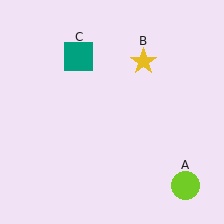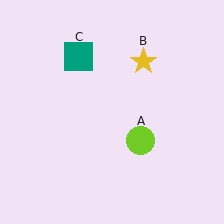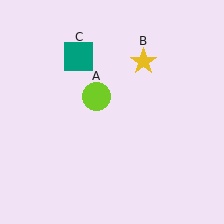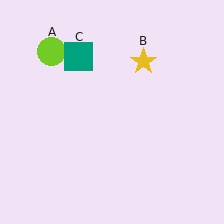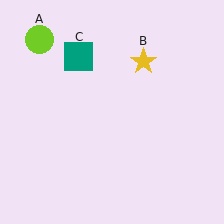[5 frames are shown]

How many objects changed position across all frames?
1 object changed position: lime circle (object A).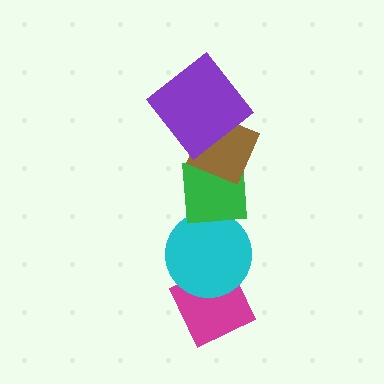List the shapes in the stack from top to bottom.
From top to bottom: the purple diamond, the brown diamond, the green square, the cyan circle, the magenta diamond.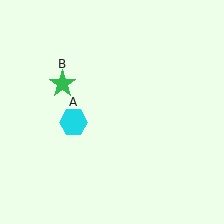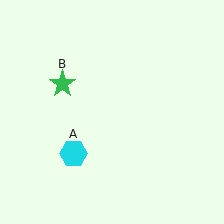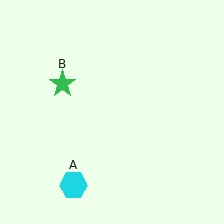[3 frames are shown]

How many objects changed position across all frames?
1 object changed position: cyan hexagon (object A).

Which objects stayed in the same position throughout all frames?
Green star (object B) remained stationary.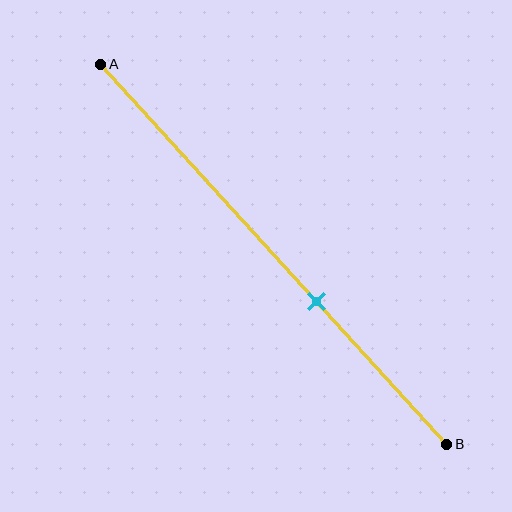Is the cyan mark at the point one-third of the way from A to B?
No, the mark is at about 60% from A, not at the 33% one-third point.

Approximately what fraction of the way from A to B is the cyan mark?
The cyan mark is approximately 60% of the way from A to B.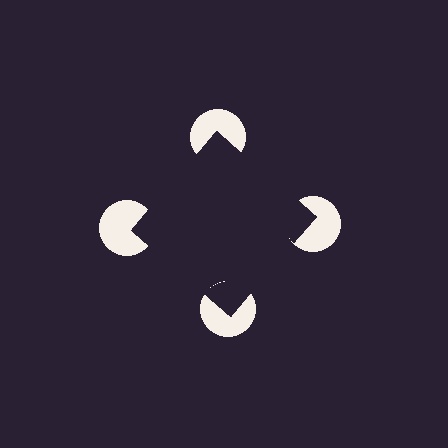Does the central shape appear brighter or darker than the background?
It typically appears slightly darker than the background, even though no actual brightness change is drawn.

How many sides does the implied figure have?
4 sides.